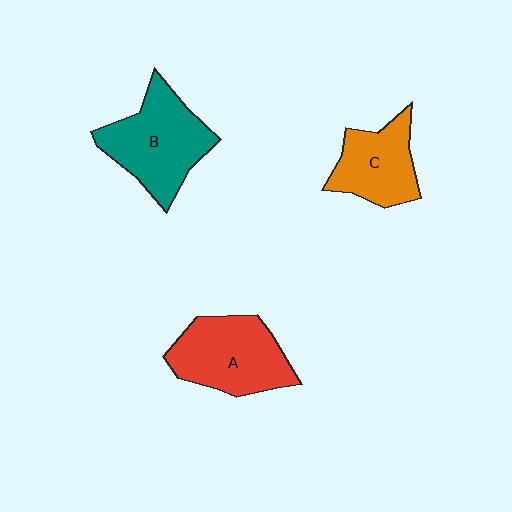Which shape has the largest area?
Shape B (teal).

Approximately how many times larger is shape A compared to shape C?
Approximately 1.3 times.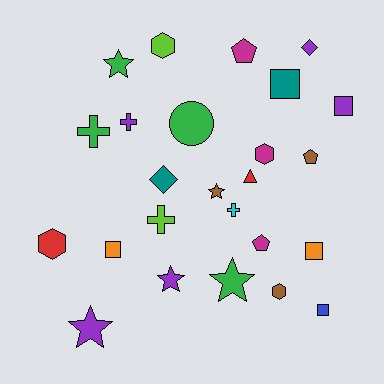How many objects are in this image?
There are 25 objects.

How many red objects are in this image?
There are 2 red objects.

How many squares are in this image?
There are 5 squares.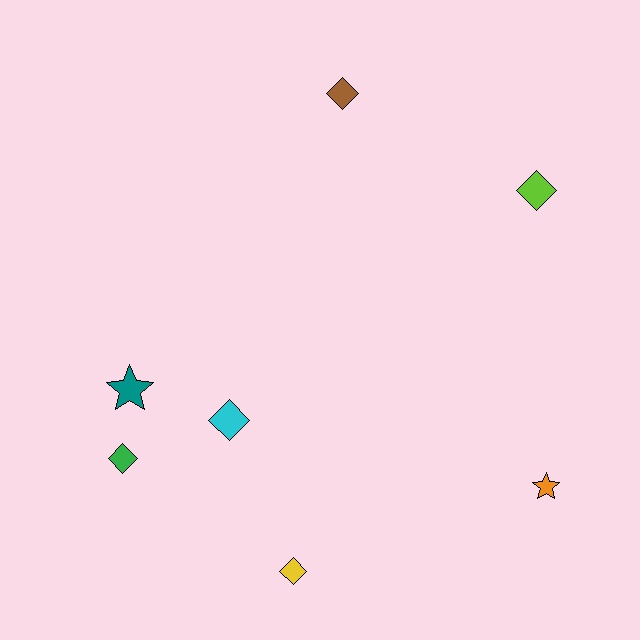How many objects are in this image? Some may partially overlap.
There are 7 objects.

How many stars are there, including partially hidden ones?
There are 2 stars.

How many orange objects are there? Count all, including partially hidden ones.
There is 1 orange object.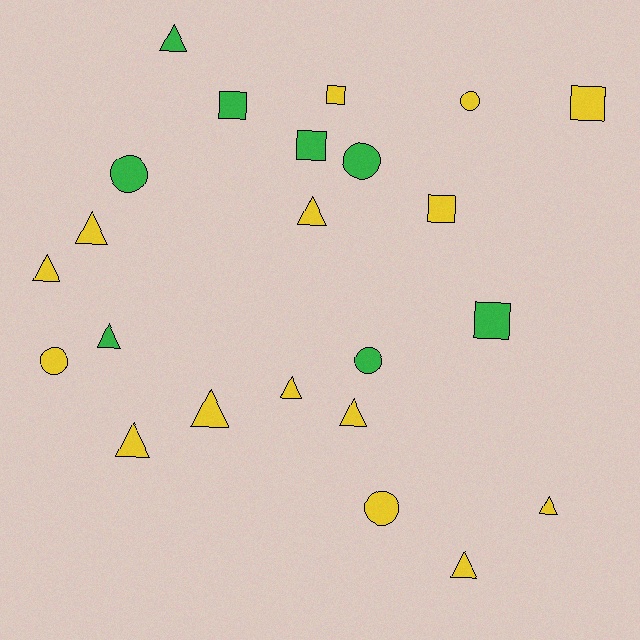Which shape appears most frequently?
Triangle, with 11 objects.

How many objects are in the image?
There are 23 objects.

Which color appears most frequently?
Yellow, with 15 objects.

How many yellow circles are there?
There are 3 yellow circles.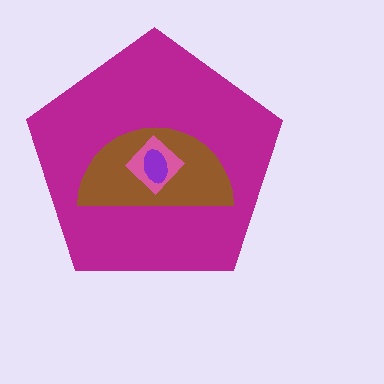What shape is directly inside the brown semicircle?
The pink diamond.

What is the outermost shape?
The magenta pentagon.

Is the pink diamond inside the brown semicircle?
Yes.